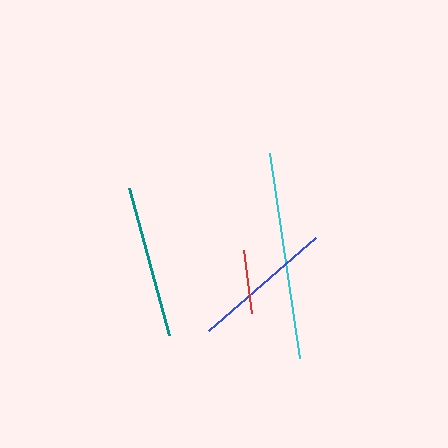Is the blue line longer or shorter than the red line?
The blue line is longer than the red line.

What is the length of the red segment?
The red segment is approximately 64 pixels long.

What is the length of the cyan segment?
The cyan segment is approximately 208 pixels long.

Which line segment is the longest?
The cyan line is the longest at approximately 208 pixels.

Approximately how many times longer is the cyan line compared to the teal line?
The cyan line is approximately 1.4 times the length of the teal line.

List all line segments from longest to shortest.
From longest to shortest: cyan, teal, blue, red.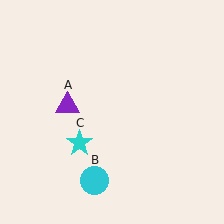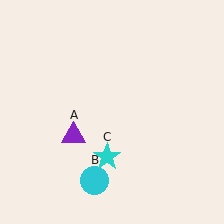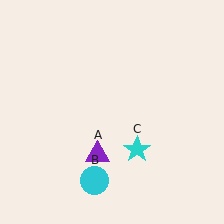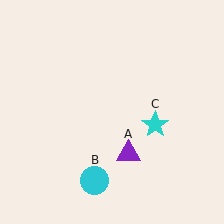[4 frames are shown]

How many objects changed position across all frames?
2 objects changed position: purple triangle (object A), cyan star (object C).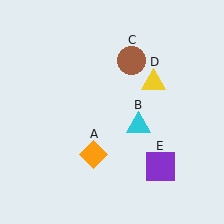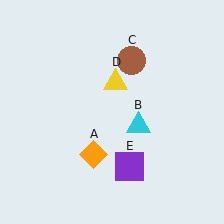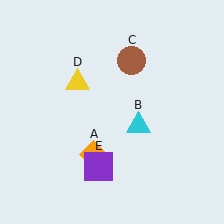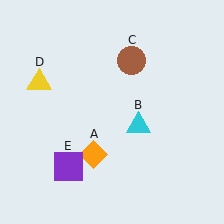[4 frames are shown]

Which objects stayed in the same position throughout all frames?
Orange diamond (object A) and cyan triangle (object B) and brown circle (object C) remained stationary.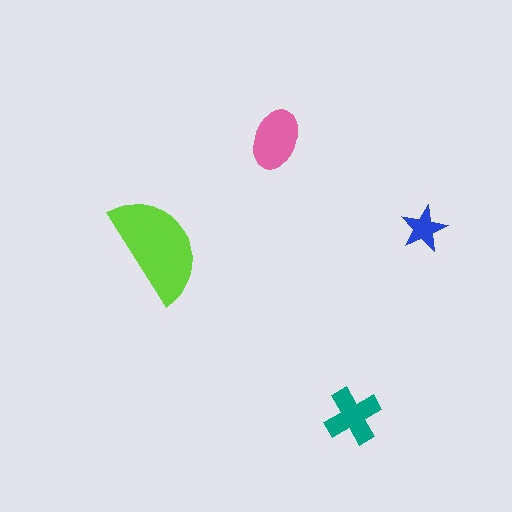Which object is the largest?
The lime semicircle.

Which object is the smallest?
The blue star.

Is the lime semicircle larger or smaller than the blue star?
Larger.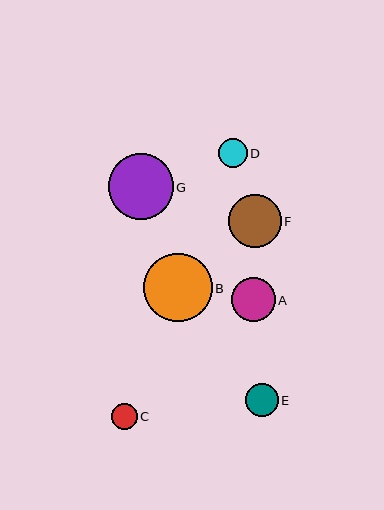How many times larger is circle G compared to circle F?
Circle G is approximately 1.2 times the size of circle F.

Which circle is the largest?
Circle B is the largest with a size of approximately 69 pixels.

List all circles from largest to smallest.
From largest to smallest: B, G, F, A, E, D, C.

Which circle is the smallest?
Circle C is the smallest with a size of approximately 25 pixels.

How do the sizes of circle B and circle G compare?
Circle B and circle G are approximately the same size.